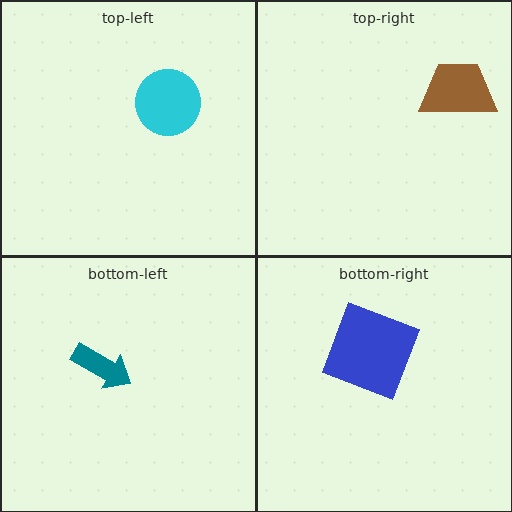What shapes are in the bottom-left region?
The teal arrow.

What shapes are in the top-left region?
The cyan circle.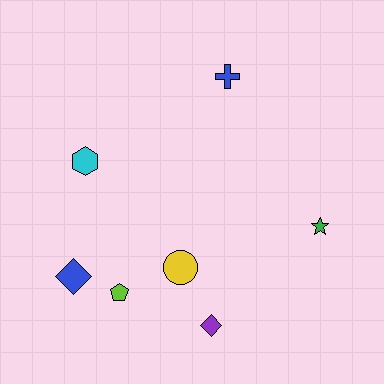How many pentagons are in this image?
There is 1 pentagon.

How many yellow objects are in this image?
There is 1 yellow object.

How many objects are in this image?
There are 7 objects.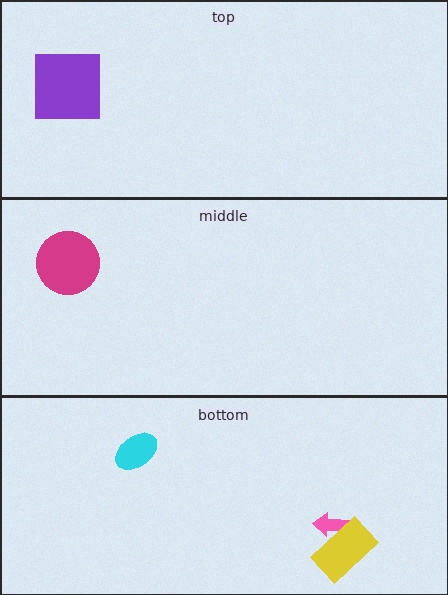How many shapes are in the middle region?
1.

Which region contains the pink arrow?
The bottom region.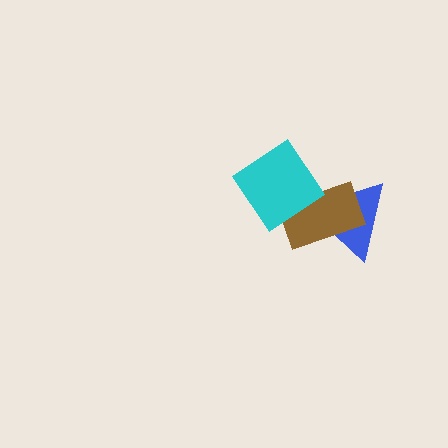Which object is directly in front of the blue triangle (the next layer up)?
The brown rectangle is directly in front of the blue triangle.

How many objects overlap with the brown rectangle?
2 objects overlap with the brown rectangle.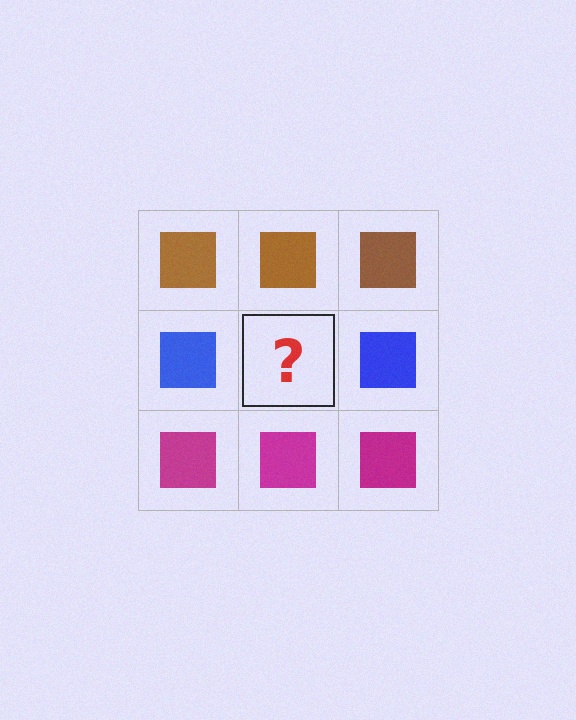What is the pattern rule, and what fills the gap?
The rule is that each row has a consistent color. The gap should be filled with a blue square.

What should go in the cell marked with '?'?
The missing cell should contain a blue square.